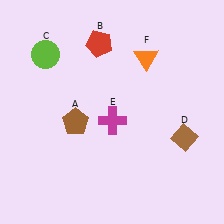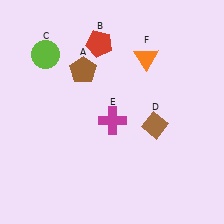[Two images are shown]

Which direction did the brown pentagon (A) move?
The brown pentagon (A) moved up.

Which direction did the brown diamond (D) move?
The brown diamond (D) moved left.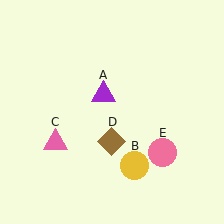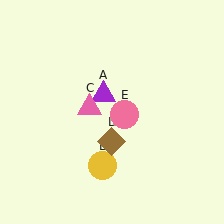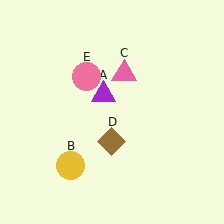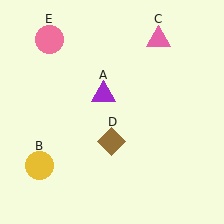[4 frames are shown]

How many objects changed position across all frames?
3 objects changed position: yellow circle (object B), pink triangle (object C), pink circle (object E).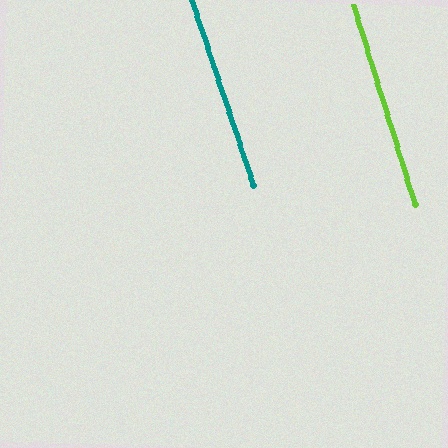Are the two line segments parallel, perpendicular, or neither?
Parallel — their directions differ by only 1.2°.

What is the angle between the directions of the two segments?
Approximately 1 degree.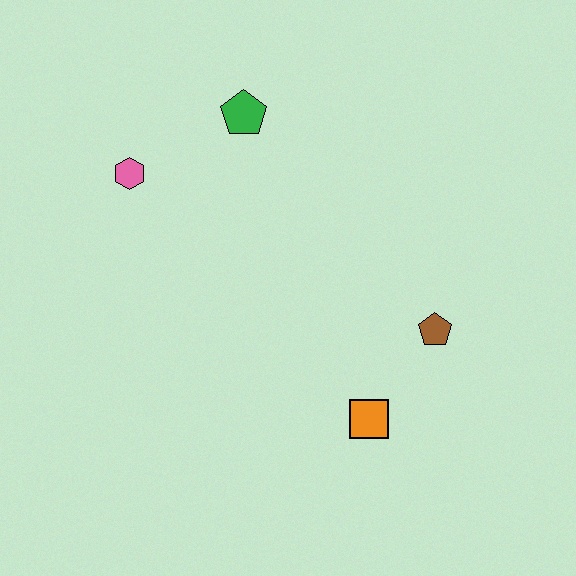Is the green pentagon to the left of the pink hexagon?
No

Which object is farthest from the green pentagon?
The orange square is farthest from the green pentagon.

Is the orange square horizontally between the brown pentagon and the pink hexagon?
Yes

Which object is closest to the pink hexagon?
The green pentagon is closest to the pink hexagon.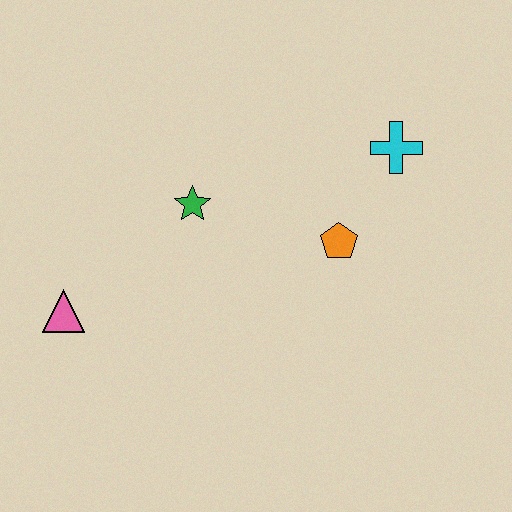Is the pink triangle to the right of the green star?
No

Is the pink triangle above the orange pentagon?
No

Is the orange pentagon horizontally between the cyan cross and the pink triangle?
Yes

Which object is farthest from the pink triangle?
The cyan cross is farthest from the pink triangle.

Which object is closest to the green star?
The orange pentagon is closest to the green star.